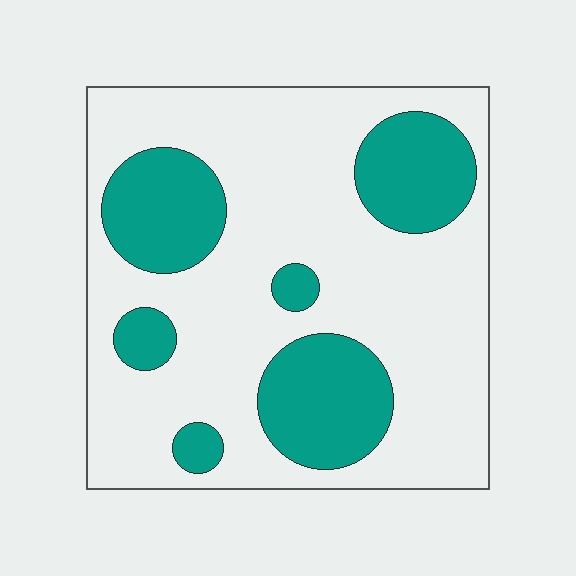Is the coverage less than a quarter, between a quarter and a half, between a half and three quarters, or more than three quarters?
Between a quarter and a half.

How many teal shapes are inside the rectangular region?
6.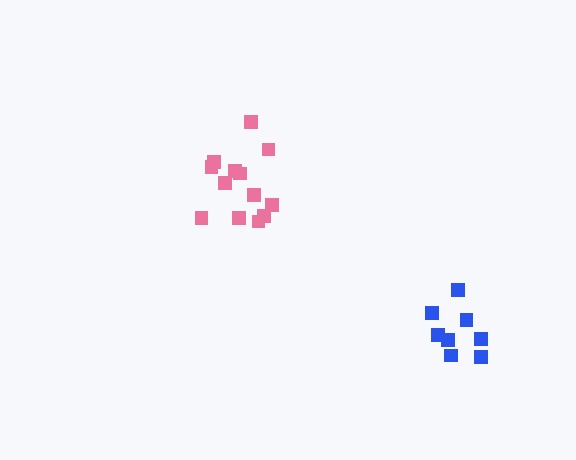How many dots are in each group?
Group 1: 13 dots, Group 2: 8 dots (21 total).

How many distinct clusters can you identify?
There are 2 distinct clusters.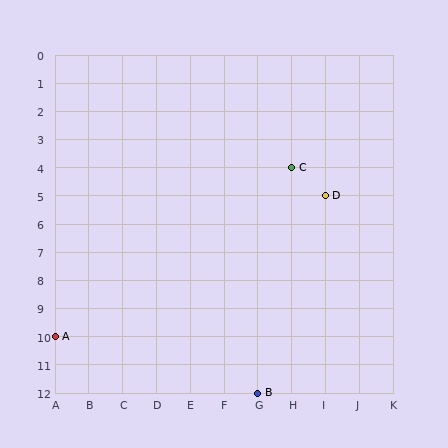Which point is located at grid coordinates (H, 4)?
Point C is at (H, 4).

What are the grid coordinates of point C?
Point C is at grid coordinates (H, 4).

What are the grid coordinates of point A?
Point A is at grid coordinates (A, 10).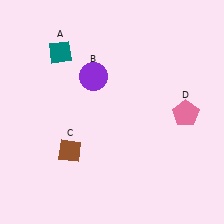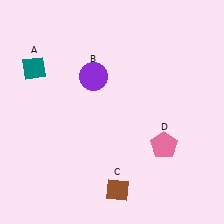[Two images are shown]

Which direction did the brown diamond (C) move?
The brown diamond (C) moved right.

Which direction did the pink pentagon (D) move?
The pink pentagon (D) moved down.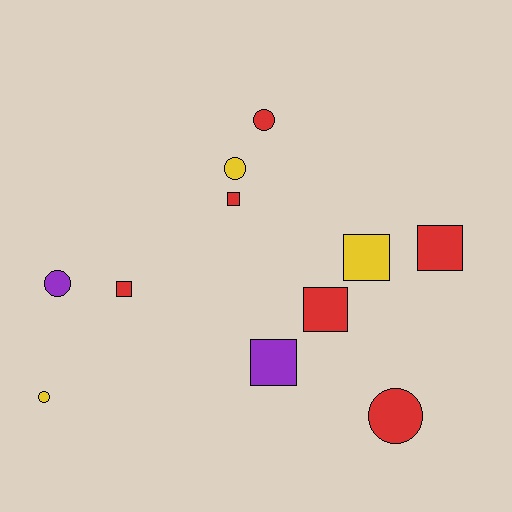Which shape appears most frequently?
Square, with 6 objects.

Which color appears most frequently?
Red, with 6 objects.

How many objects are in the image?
There are 11 objects.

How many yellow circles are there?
There are 2 yellow circles.